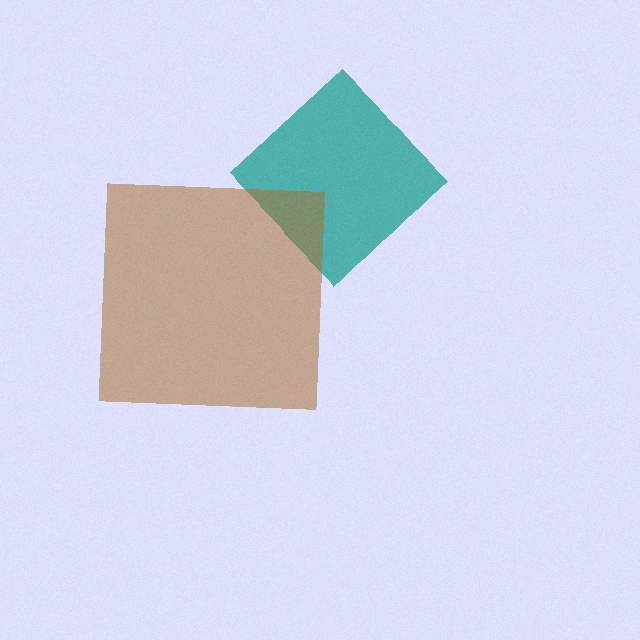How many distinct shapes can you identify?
There are 2 distinct shapes: a teal diamond, a brown square.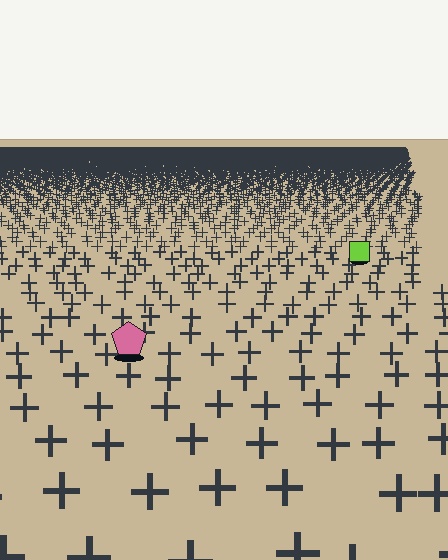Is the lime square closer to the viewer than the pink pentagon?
No. The pink pentagon is closer — you can tell from the texture gradient: the ground texture is coarser near it.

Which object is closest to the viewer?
The pink pentagon is closest. The texture marks near it are larger and more spread out.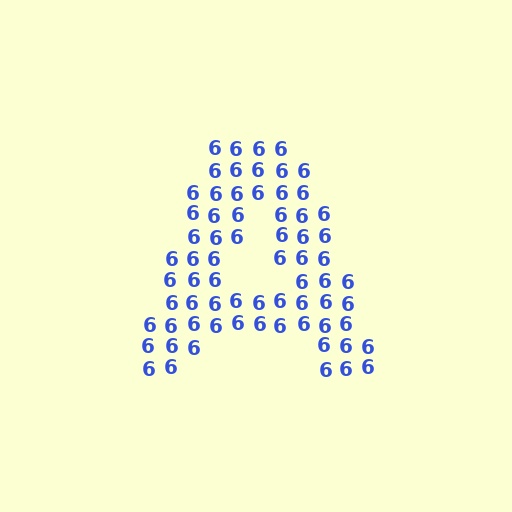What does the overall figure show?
The overall figure shows the letter A.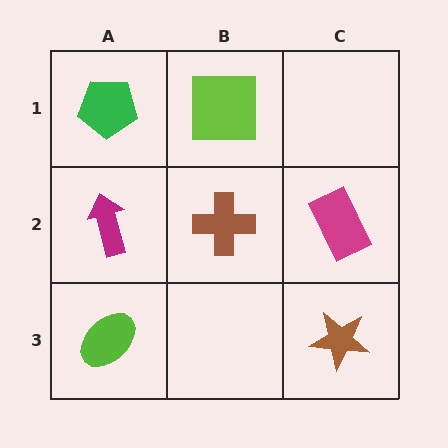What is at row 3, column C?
A brown star.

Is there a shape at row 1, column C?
No, that cell is empty.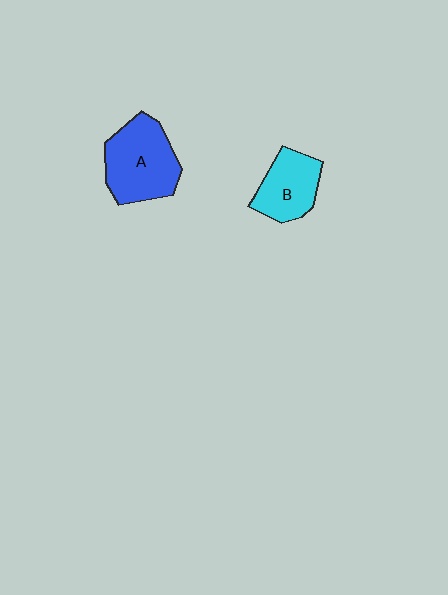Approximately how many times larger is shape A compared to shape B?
Approximately 1.4 times.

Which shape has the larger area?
Shape A (blue).